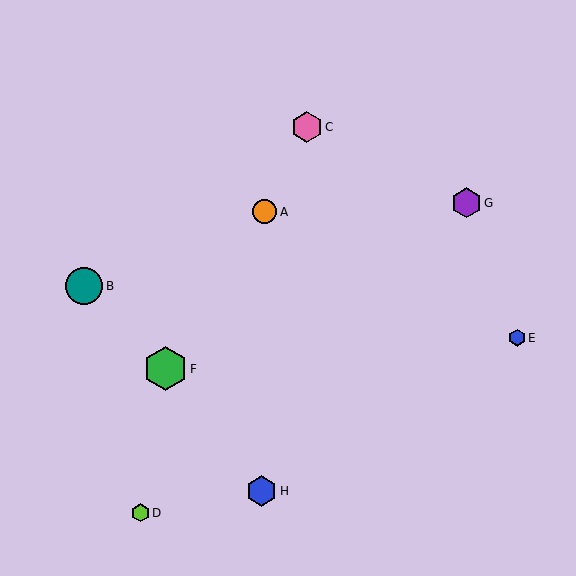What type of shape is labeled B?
Shape B is a teal circle.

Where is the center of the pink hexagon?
The center of the pink hexagon is at (307, 127).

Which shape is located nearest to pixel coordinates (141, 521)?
The lime hexagon (labeled D) at (140, 513) is nearest to that location.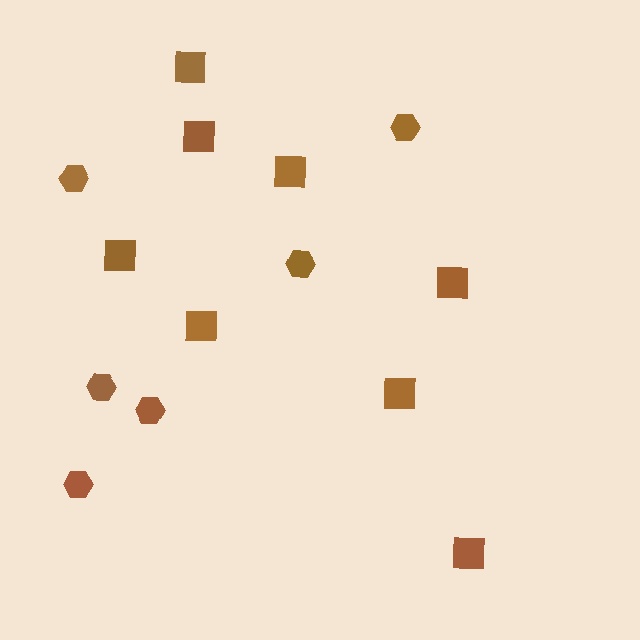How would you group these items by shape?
There are 2 groups: one group of hexagons (6) and one group of squares (8).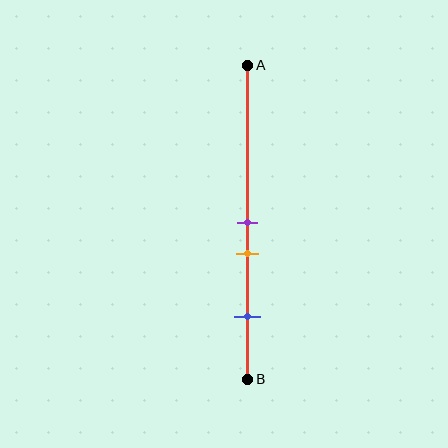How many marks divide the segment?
There are 3 marks dividing the segment.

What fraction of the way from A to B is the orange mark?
The orange mark is approximately 60% (0.6) of the way from A to B.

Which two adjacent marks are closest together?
The purple and orange marks are the closest adjacent pair.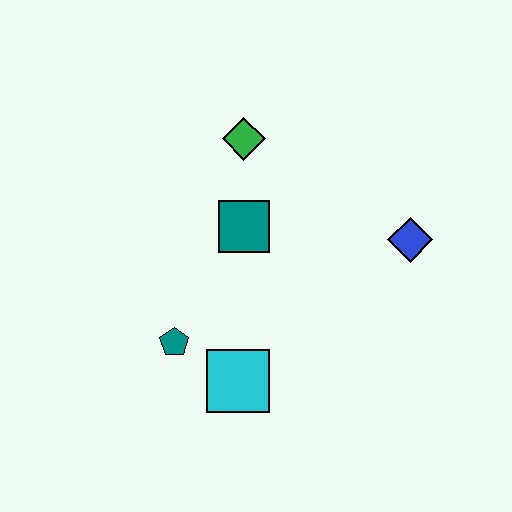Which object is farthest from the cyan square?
The green diamond is farthest from the cyan square.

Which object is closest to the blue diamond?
The teal square is closest to the blue diamond.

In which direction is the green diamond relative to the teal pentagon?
The green diamond is above the teal pentagon.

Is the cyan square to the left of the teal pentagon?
No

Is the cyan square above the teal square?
No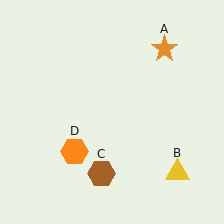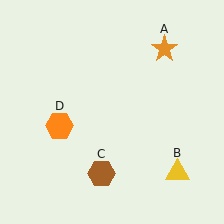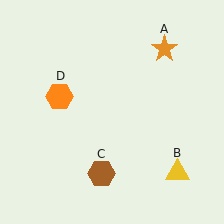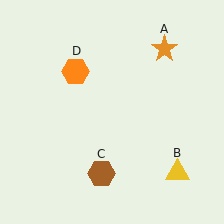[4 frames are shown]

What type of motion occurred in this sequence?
The orange hexagon (object D) rotated clockwise around the center of the scene.